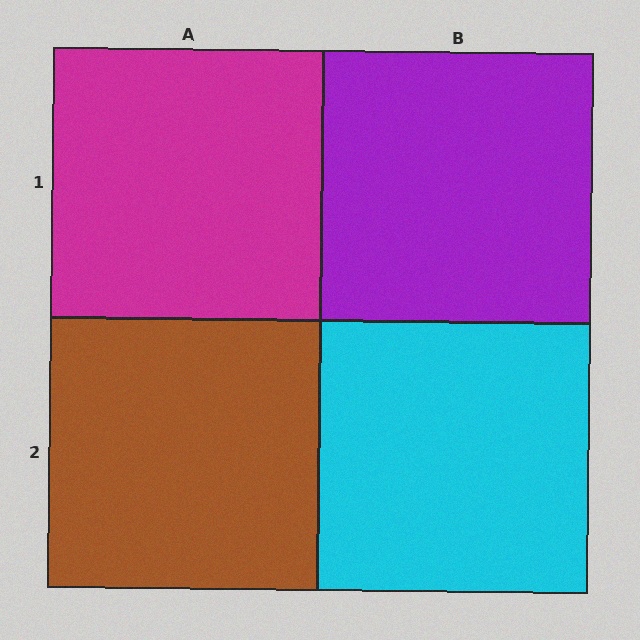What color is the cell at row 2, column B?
Cyan.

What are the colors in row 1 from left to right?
Magenta, purple.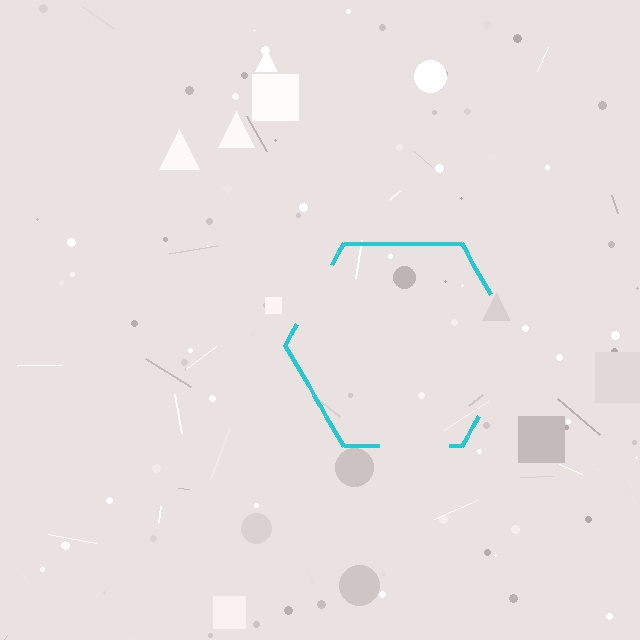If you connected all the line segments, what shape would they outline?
They would outline a hexagon.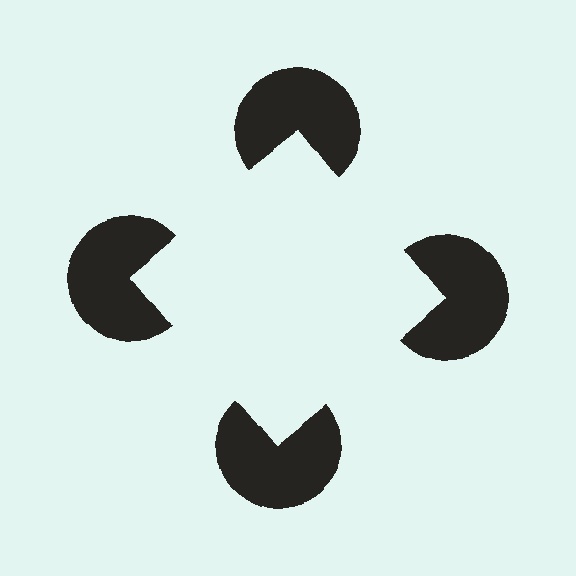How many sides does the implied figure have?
4 sides.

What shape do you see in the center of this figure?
An illusory square — its edges are inferred from the aligned wedge cuts in the pac-man discs, not physically drawn.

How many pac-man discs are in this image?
There are 4 — one at each vertex of the illusory square.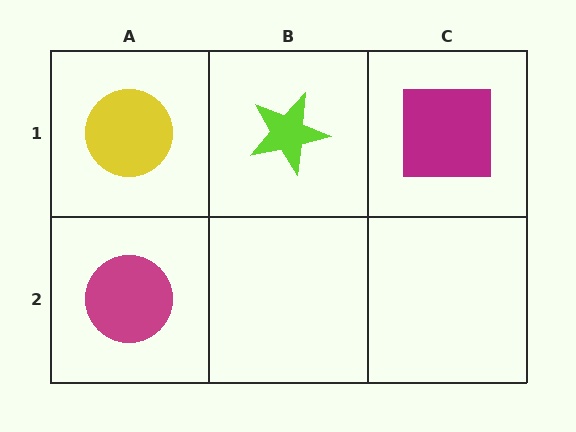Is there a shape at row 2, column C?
No, that cell is empty.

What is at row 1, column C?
A magenta square.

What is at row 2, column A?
A magenta circle.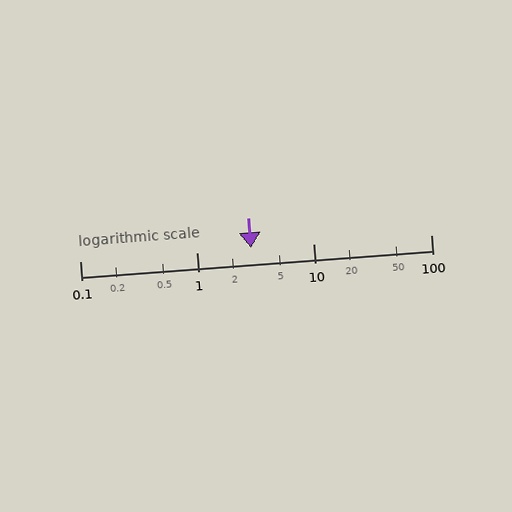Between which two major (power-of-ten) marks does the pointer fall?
The pointer is between 1 and 10.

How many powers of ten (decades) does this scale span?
The scale spans 3 decades, from 0.1 to 100.